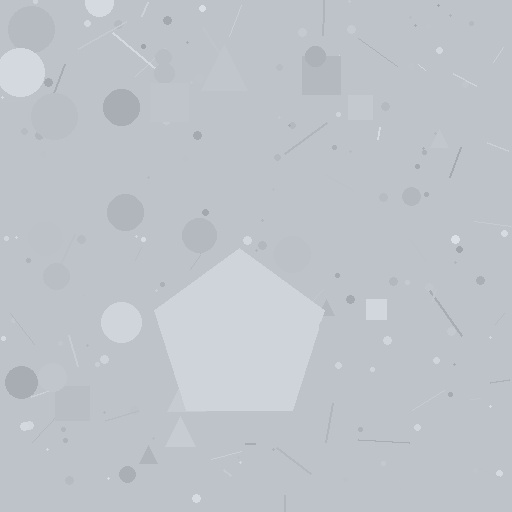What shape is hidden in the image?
A pentagon is hidden in the image.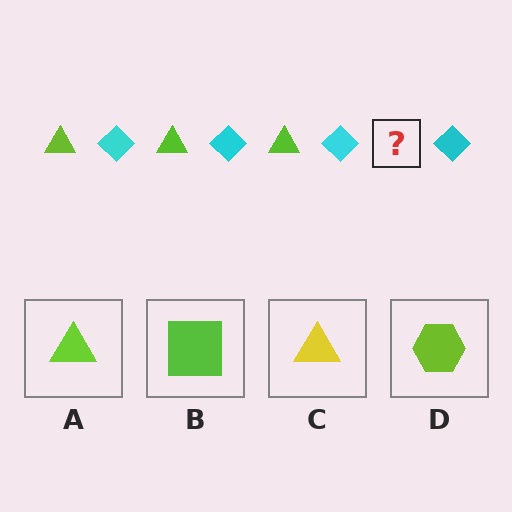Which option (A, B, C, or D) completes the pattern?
A.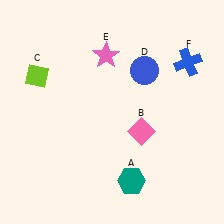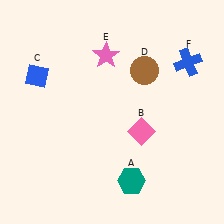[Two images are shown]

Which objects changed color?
C changed from lime to blue. D changed from blue to brown.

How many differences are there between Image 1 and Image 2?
There are 2 differences between the two images.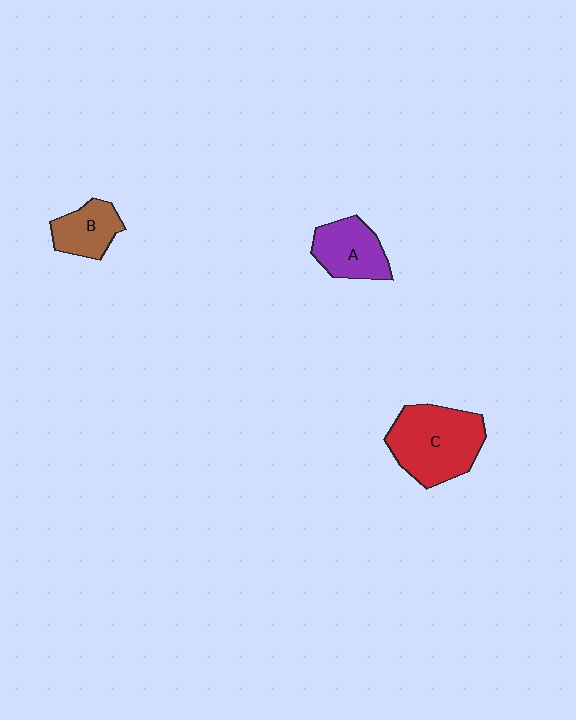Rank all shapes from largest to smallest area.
From largest to smallest: C (red), A (purple), B (brown).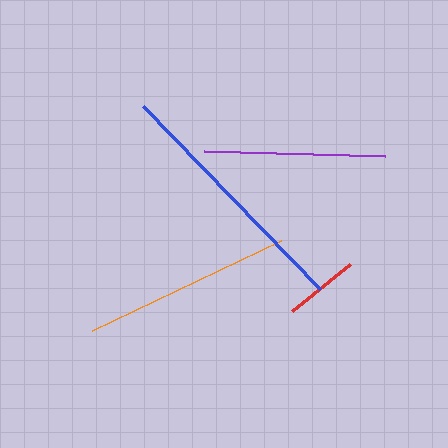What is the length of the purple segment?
The purple segment is approximately 181 pixels long.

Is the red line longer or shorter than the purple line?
The purple line is longer than the red line.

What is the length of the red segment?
The red segment is approximately 75 pixels long.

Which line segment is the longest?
The blue line is the longest at approximately 255 pixels.